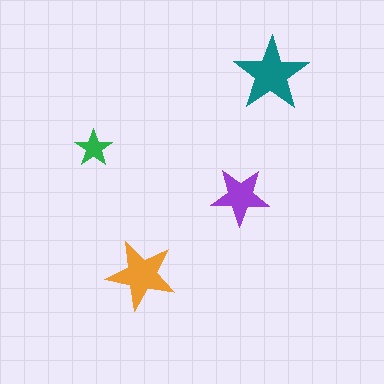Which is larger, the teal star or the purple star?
The teal one.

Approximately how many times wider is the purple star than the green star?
About 1.5 times wider.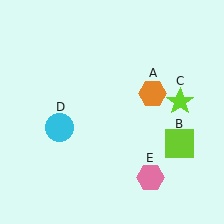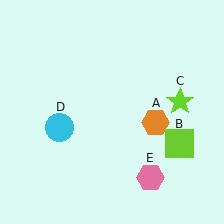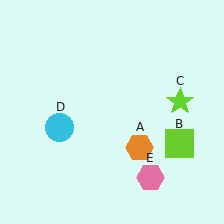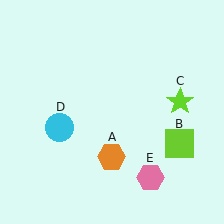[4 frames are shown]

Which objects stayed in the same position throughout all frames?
Lime square (object B) and lime star (object C) and cyan circle (object D) and pink hexagon (object E) remained stationary.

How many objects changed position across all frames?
1 object changed position: orange hexagon (object A).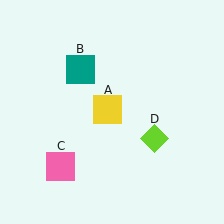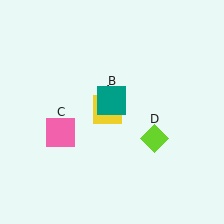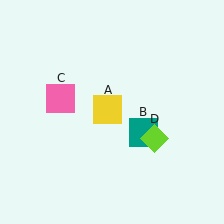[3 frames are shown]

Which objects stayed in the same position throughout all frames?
Yellow square (object A) and lime diamond (object D) remained stationary.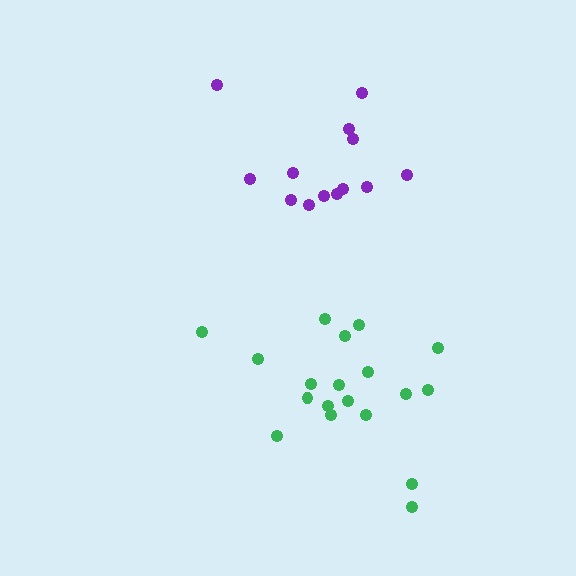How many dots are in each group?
Group 1: 13 dots, Group 2: 19 dots (32 total).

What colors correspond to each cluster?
The clusters are colored: purple, green.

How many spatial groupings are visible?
There are 2 spatial groupings.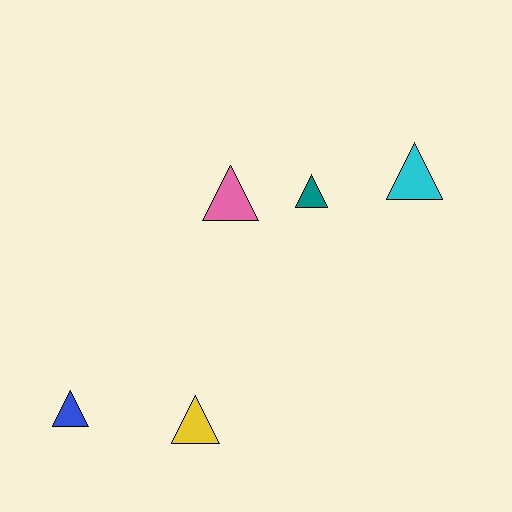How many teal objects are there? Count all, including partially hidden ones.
There is 1 teal object.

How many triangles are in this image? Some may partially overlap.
There are 5 triangles.